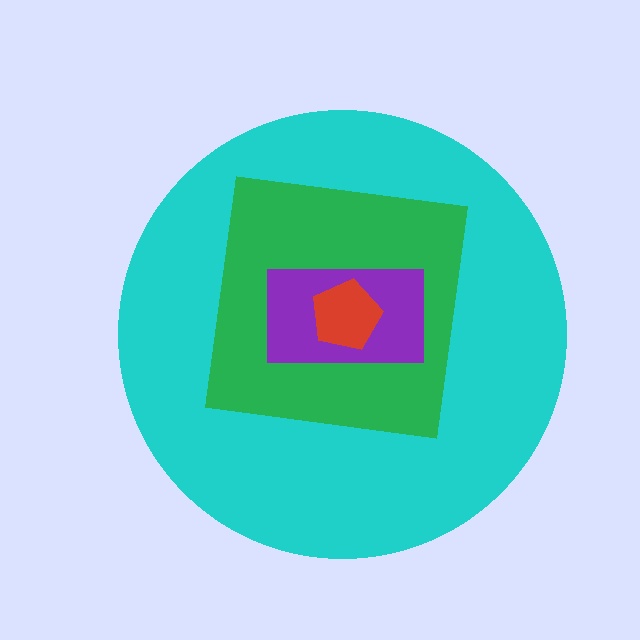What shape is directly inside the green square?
The purple rectangle.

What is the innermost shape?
The red pentagon.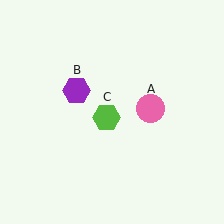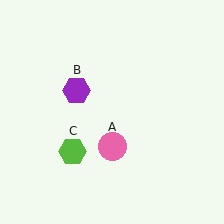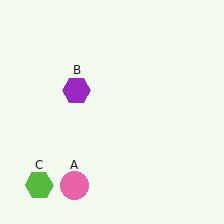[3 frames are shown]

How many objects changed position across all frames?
2 objects changed position: pink circle (object A), lime hexagon (object C).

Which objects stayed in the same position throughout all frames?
Purple hexagon (object B) remained stationary.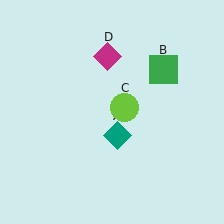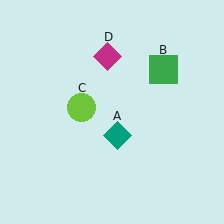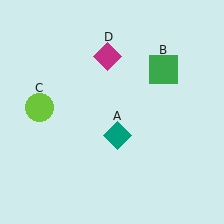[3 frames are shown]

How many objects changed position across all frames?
1 object changed position: lime circle (object C).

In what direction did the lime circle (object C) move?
The lime circle (object C) moved left.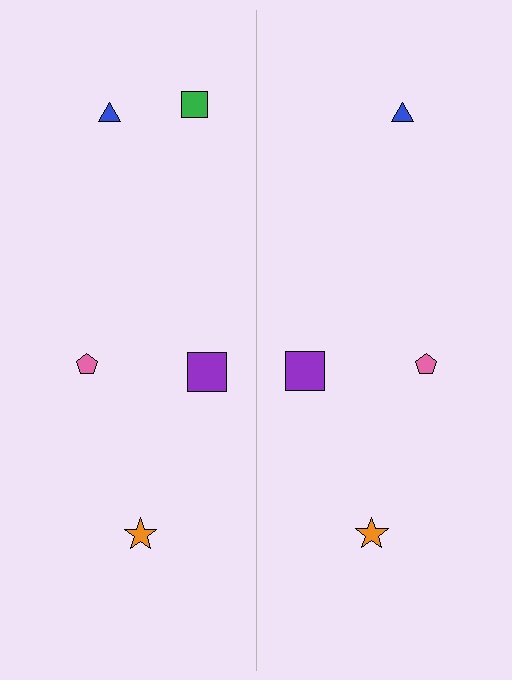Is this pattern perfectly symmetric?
No, the pattern is not perfectly symmetric. A green square is missing from the right side.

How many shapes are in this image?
There are 9 shapes in this image.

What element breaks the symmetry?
A green square is missing from the right side.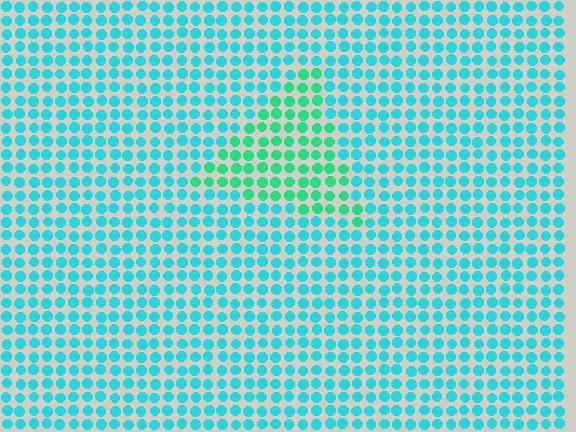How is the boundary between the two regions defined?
The boundary is defined purely by a slight shift in hue (about 33 degrees). Spacing, size, and orientation are identical on both sides.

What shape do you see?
I see a triangle.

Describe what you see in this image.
The image is filled with small cyan elements in a uniform arrangement. A triangle-shaped region is visible where the elements are tinted to a slightly different hue, forming a subtle color boundary.